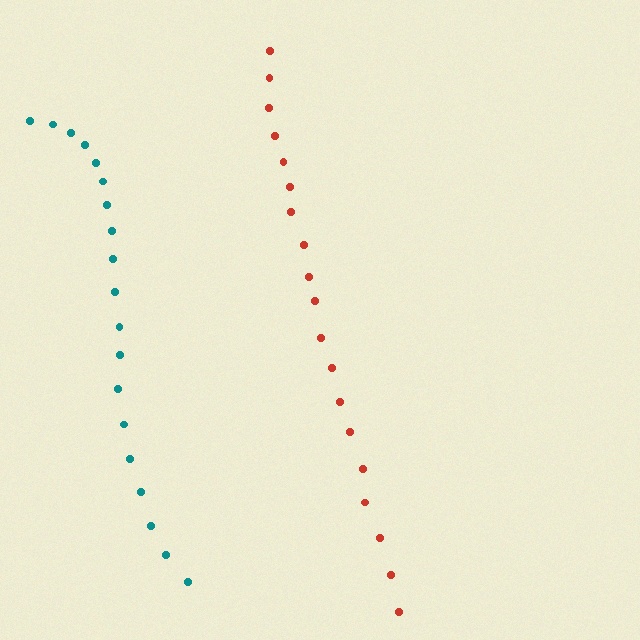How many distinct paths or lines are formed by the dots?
There are 2 distinct paths.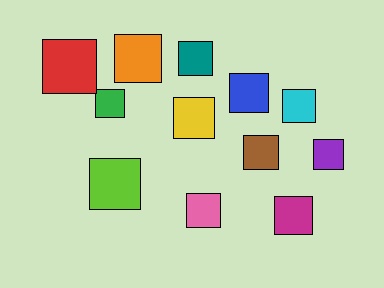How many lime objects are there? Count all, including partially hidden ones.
There is 1 lime object.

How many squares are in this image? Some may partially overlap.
There are 12 squares.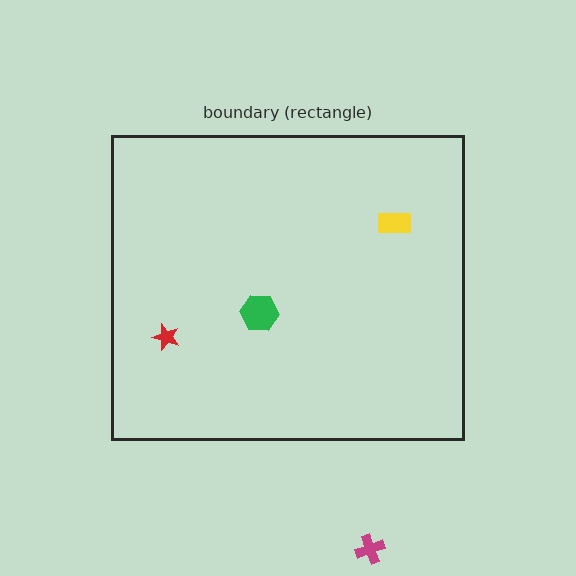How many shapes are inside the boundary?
3 inside, 1 outside.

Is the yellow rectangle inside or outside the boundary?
Inside.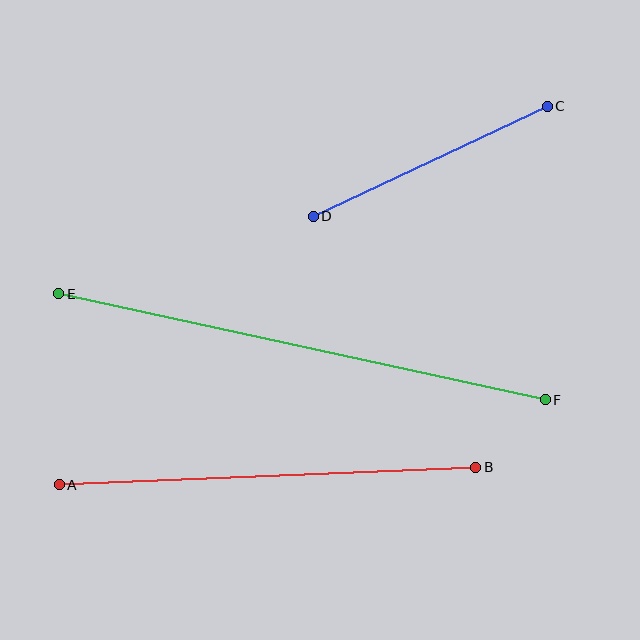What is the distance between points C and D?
The distance is approximately 258 pixels.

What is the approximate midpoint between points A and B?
The midpoint is at approximately (268, 476) pixels.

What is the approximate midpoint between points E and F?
The midpoint is at approximately (302, 347) pixels.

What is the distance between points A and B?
The distance is approximately 416 pixels.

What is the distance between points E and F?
The distance is approximately 498 pixels.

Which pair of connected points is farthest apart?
Points E and F are farthest apart.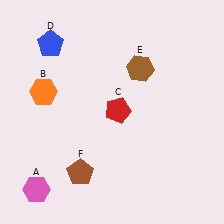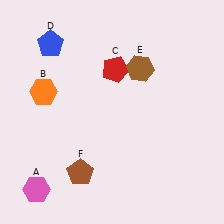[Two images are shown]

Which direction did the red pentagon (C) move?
The red pentagon (C) moved up.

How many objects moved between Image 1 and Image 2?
1 object moved between the two images.